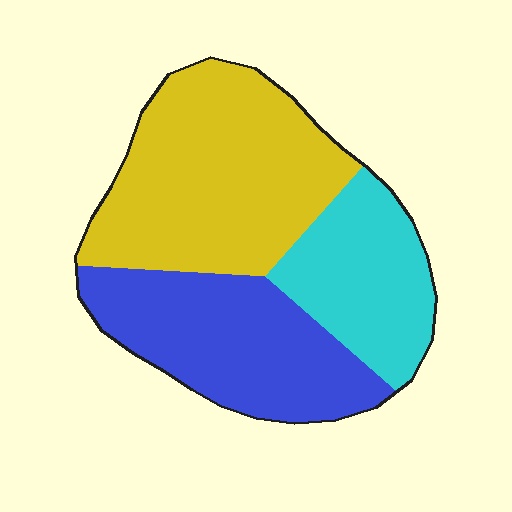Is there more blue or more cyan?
Blue.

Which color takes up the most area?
Yellow, at roughly 45%.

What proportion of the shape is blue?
Blue covers around 35% of the shape.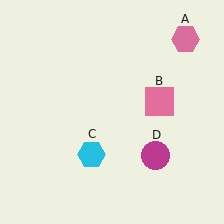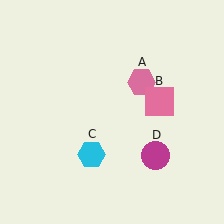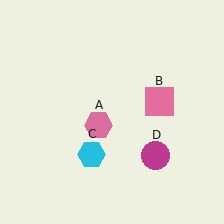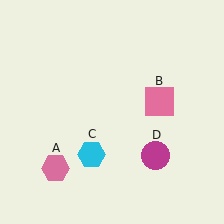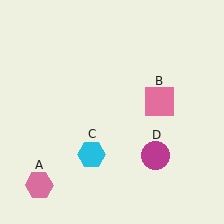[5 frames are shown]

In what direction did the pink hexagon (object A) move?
The pink hexagon (object A) moved down and to the left.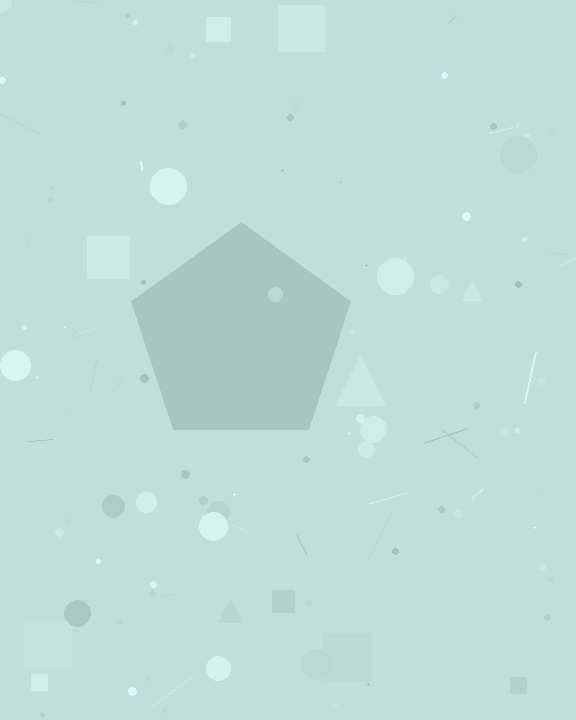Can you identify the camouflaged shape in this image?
The camouflaged shape is a pentagon.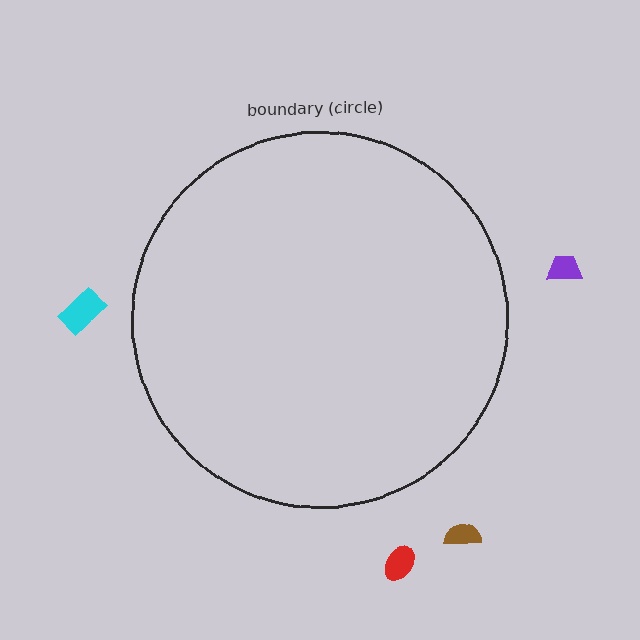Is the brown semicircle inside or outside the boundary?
Outside.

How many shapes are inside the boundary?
0 inside, 4 outside.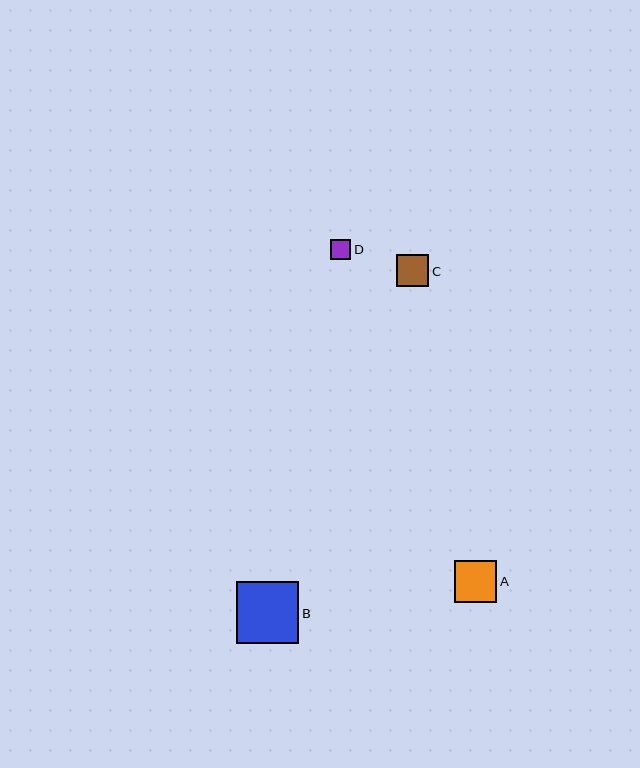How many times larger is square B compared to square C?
Square B is approximately 1.9 times the size of square C.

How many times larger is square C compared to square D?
Square C is approximately 1.6 times the size of square D.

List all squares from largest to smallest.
From largest to smallest: B, A, C, D.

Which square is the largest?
Square B is the largest with a size of approximately 62 pixels.